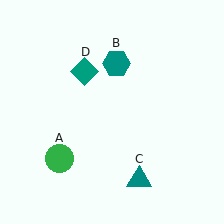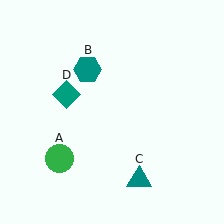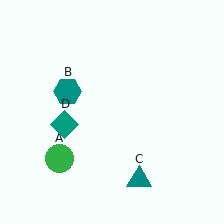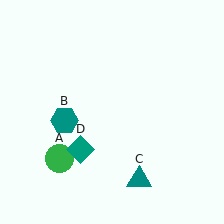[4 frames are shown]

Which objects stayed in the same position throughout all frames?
Green circle (object A) and teal triangle (object C) remained stationary.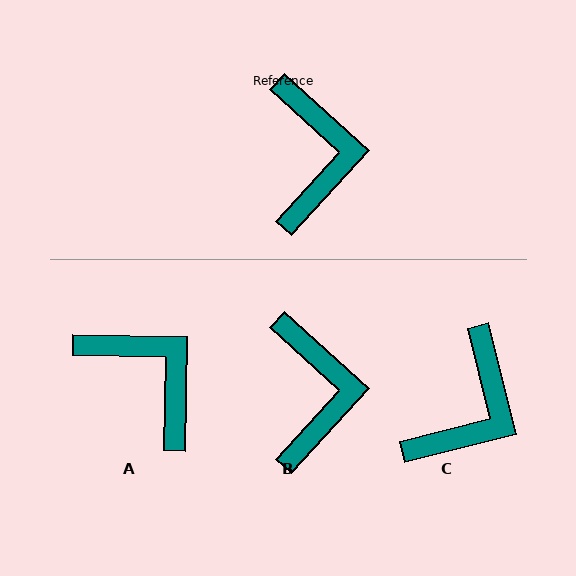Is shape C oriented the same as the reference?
No, it is off by about 34 degrees.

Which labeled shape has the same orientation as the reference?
B.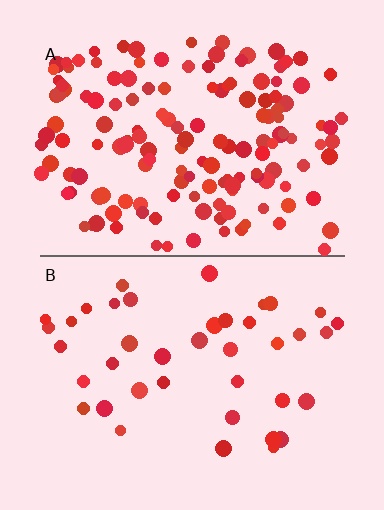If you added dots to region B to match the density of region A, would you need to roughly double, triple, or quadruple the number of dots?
Approximately quadruple.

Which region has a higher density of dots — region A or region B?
A (the top).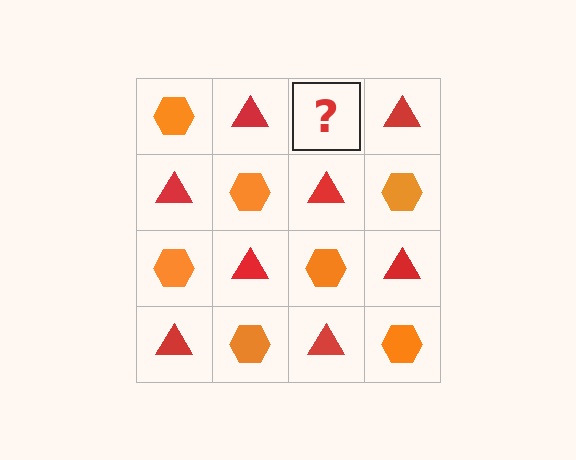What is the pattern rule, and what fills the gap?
The rule is that it alternates orange hexagon and red triangle in a checkerboard pattern. The gap should be filled with an orange hexagon.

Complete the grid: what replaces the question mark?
The question mark should be replaced with an orange hexagon.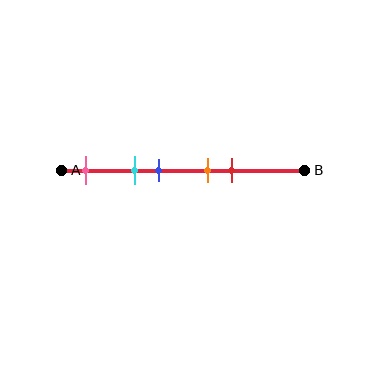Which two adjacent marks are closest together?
The orange and red marks are the closest adjacent pair.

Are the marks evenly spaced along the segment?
No, the marks are not evenly spaced.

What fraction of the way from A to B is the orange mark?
The orange mark is approximately 60% (0.6) of the way from A to B.